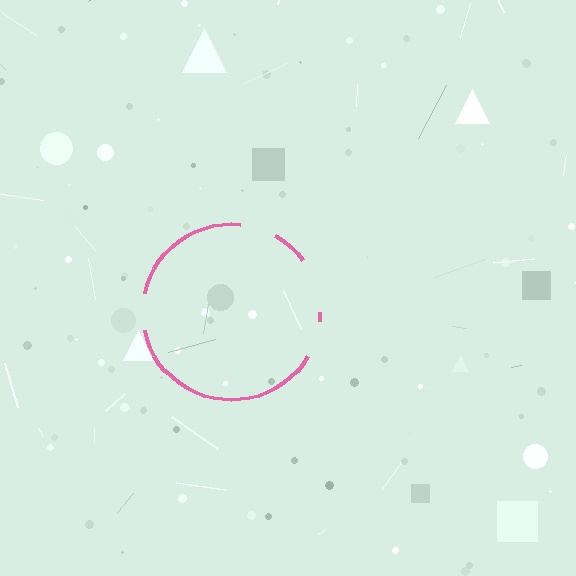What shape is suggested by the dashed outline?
The dashed outline suggests a circle.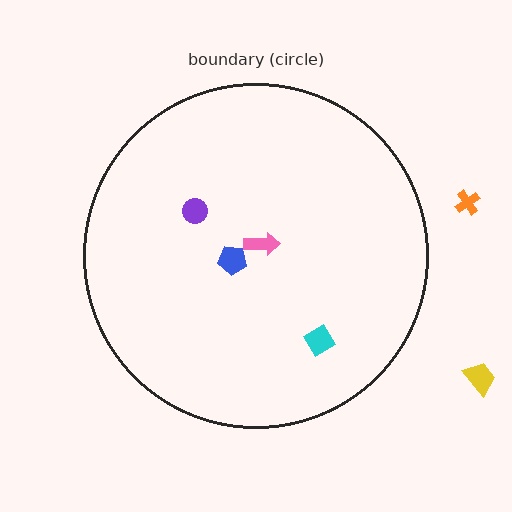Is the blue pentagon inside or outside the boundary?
Inside.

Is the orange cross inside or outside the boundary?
Outside.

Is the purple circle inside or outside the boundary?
Inside.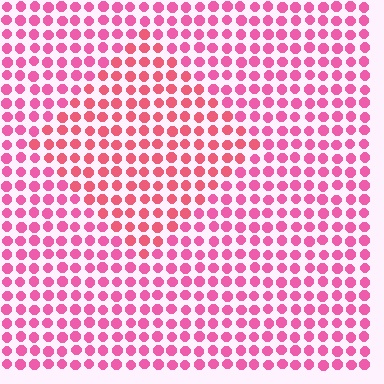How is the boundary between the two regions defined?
The boundary is defined purely by a slight shift in hue (about 21 degrees). Spacing, size, and orientation are identical on both sides.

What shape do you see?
I see a diamond.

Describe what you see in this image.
The image is filled with small pink elements in a uniform arrangement. A diamond-shaped region is visible where the elements are tinted to a slightly different hue, forming a subtle color boundary.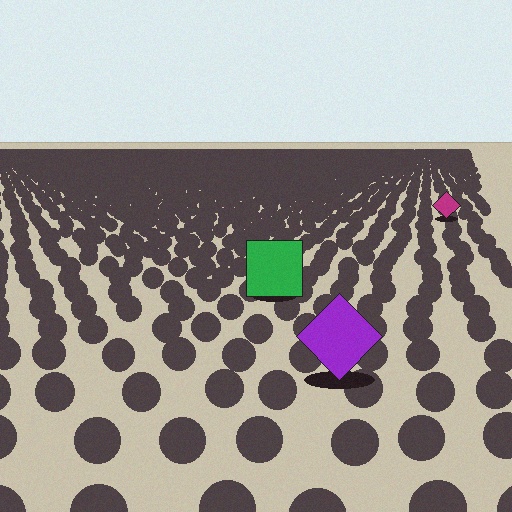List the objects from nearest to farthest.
From nearest to farthest: the purple diamond, the green square, the magenta diamond.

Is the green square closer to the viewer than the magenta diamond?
Yes. The green square is closer — you can tell from the texture gradient: the ground texture is coarser near it.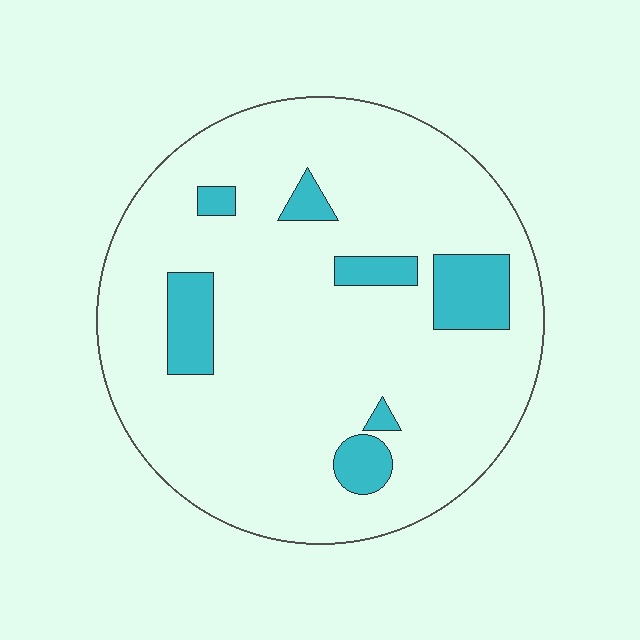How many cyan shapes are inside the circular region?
7.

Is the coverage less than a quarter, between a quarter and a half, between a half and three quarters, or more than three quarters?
Less than a quarter.